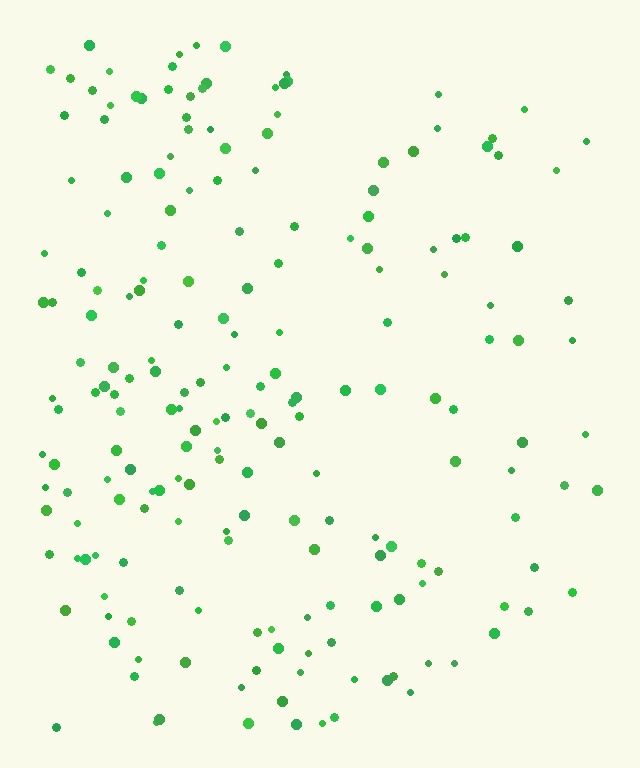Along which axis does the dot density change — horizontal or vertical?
Horizontal.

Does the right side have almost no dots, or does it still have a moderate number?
Still a moderate number, just noticeably fewer than the left.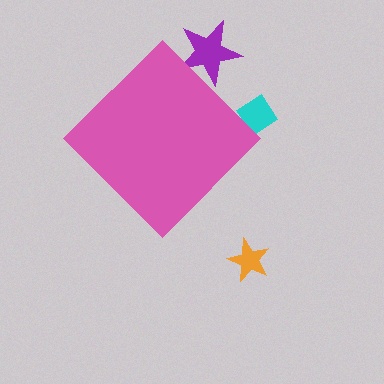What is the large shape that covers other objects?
A pink diamond.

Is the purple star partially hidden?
Yes, the purple star is partially hidden behind the pink diamond.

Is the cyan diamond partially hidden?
Yes, the cyan diamond is partially hidden behind the pink diamond.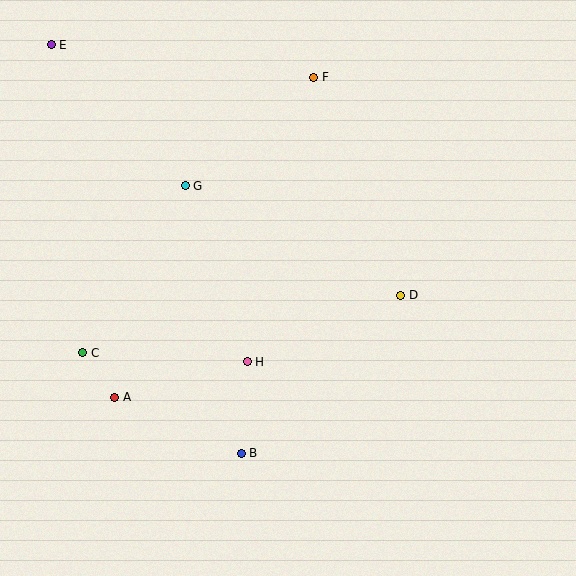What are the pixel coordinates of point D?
Point D is at (401, 295).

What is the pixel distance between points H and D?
The distance between H and D is 167 pixels.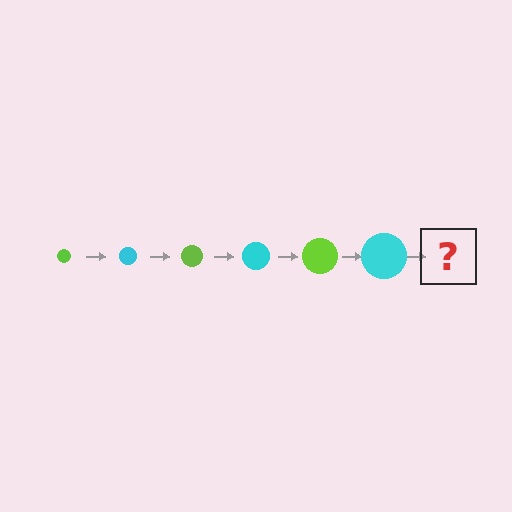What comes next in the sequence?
The next element should be a lime circle, larger than the previous one.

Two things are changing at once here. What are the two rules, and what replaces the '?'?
The two rules are that the circle grows larger each step and the color cycles through lime and cyan. The '?' should be a lime circle, larger than the previous one.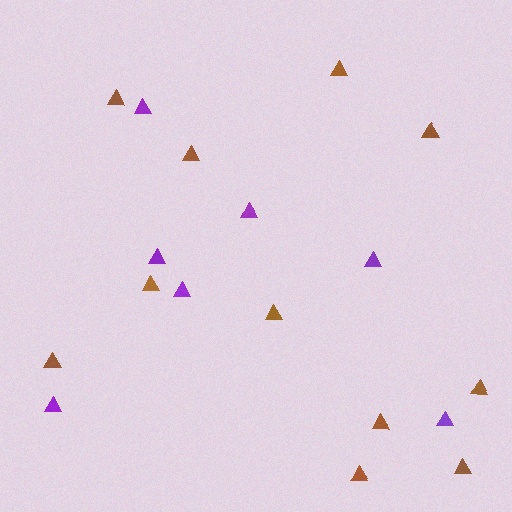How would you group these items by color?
There are 2 groups: one group of purple triangles (7) and one group of brown triangles (11).